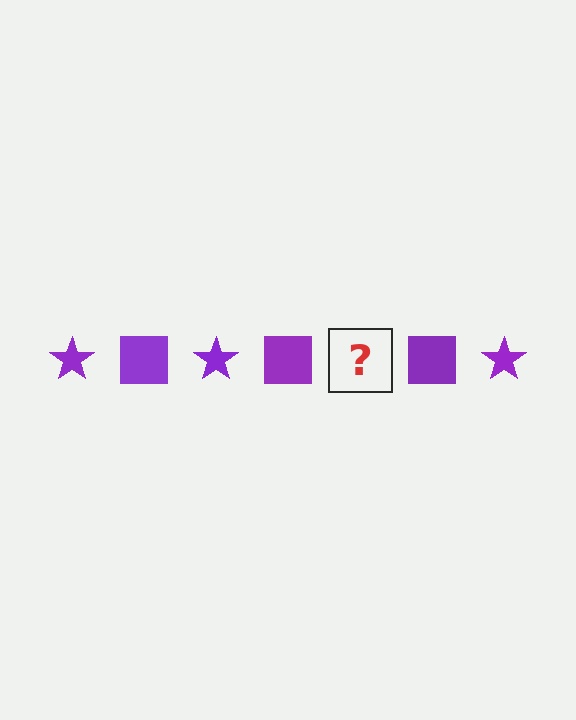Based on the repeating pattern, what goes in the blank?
The blank should be a purple star.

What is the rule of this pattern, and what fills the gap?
The rule is that the pattern cycles through star, square shapes in purple. The gap should be filled with a purple star.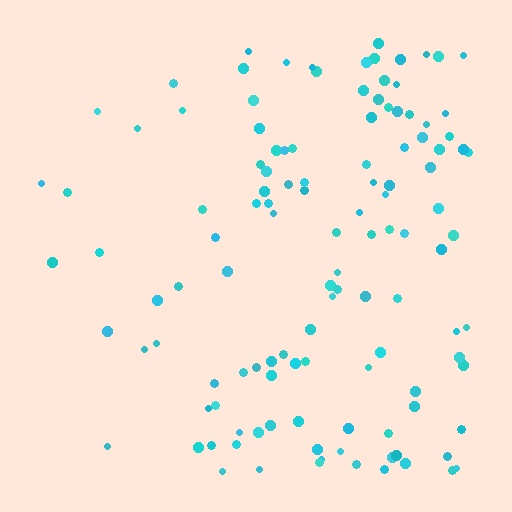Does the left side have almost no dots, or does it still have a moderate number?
Still a moderate number, just noticeably fewer than the right.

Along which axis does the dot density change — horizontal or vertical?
Horizontal.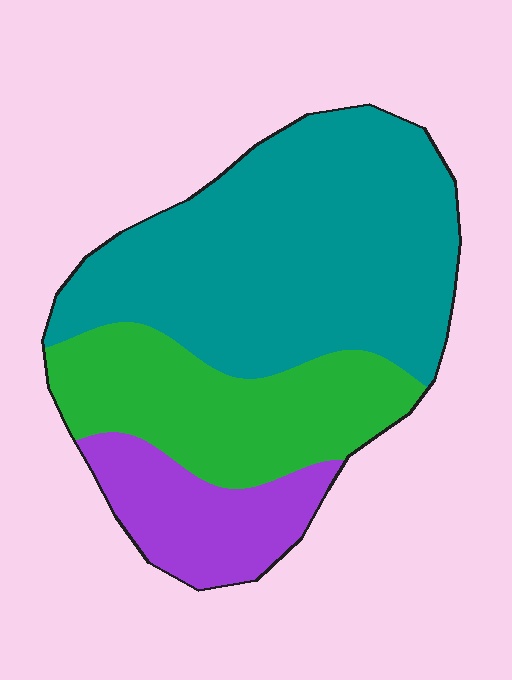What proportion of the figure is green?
Green takes up about one quarter (1/4) of the figure.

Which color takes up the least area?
Purple, at roughly 15%.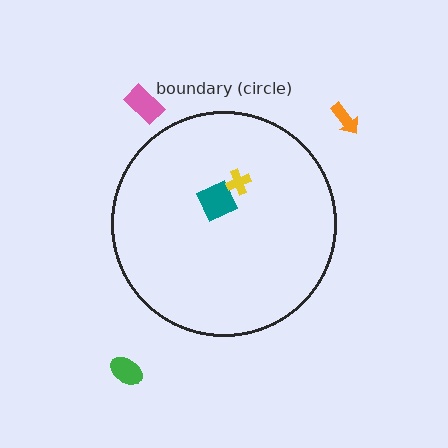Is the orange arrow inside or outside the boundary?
Outside.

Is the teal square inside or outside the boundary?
Inside.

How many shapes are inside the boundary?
2 inside, 3 outside.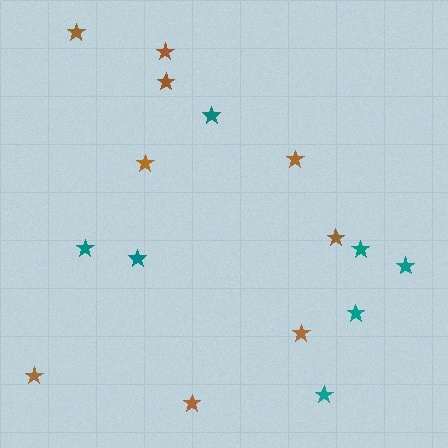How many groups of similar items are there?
There are 2 groups: one group of brown stars (9) and one group of teal stars (7).